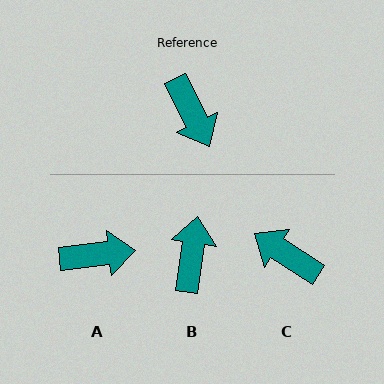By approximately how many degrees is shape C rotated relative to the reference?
Approximately 149 degrees clockwise.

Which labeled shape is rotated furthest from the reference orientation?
C, about 149 degrees away.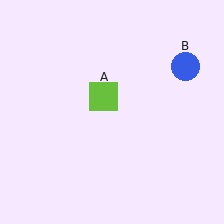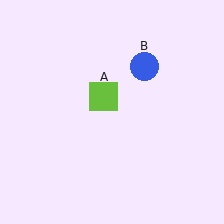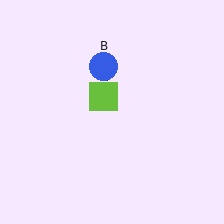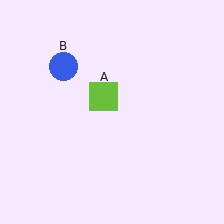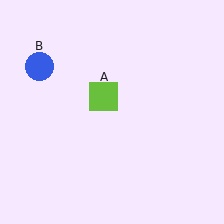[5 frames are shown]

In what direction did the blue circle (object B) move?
The blue circle (object B) moved left.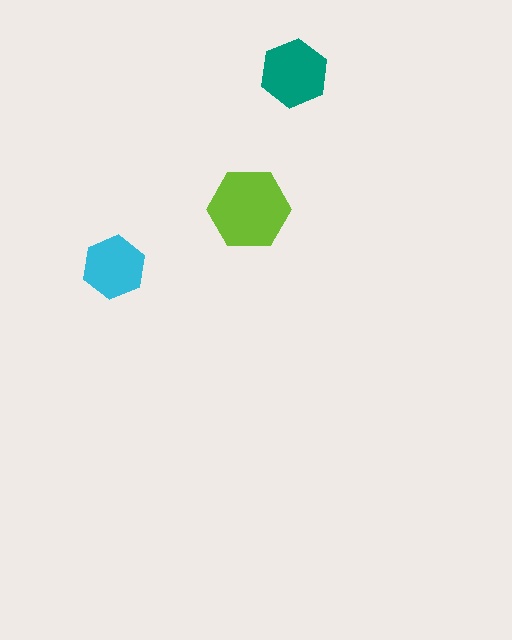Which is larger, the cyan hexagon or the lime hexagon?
The lime one.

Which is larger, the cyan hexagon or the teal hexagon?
The teal one.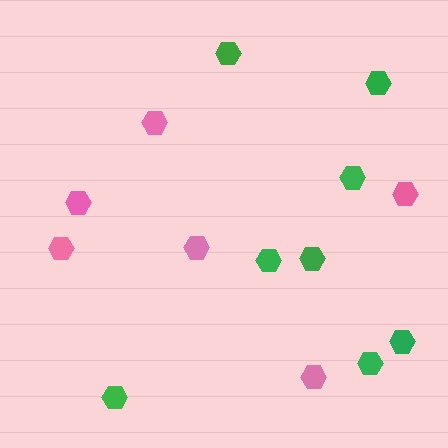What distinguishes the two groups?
There are 2 groups: one group of pink hexagons (6) and one group of green hexagons (8).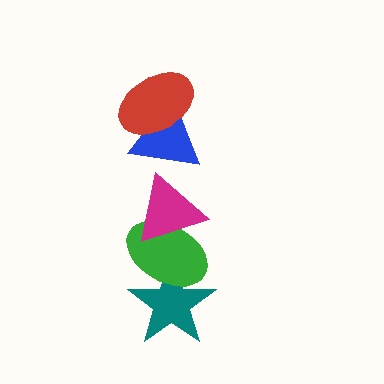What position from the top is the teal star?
The teal star is 5th from the top.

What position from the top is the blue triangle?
The blue triangle is 2nd from the top.